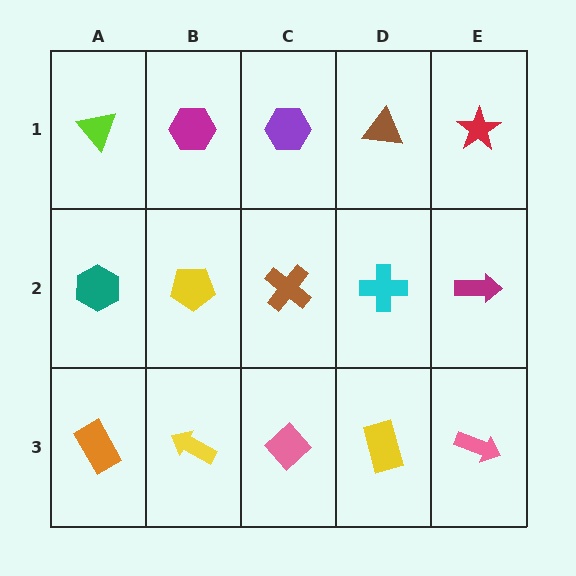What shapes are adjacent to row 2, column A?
A lime triangle (row 1, column A), an orange rectangle (row 3, column A), a yellow pentagon (row 2, column B).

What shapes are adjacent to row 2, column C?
A purple hexagon (row 1, column C), a pink diamond (row 3, column C), a yellow pentagon (row 2, column B), a cyan cross (row 2, column D).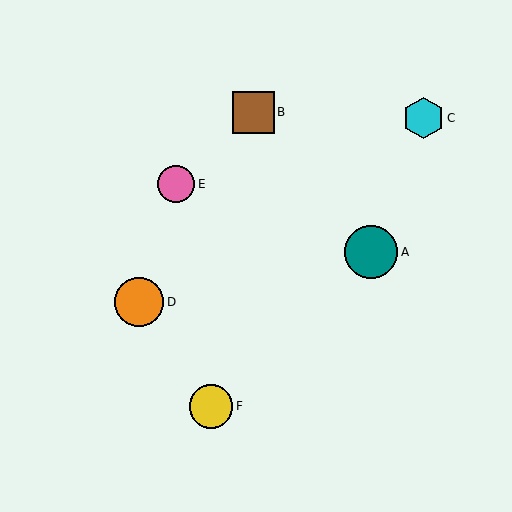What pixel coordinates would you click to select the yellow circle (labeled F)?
Click at (211, 406) to select the yellow circle F.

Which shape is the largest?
The teal circle (labeled A) is the largest.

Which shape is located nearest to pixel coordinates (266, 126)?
The brown square (labeled B) at (253, 112) is nearest to that location.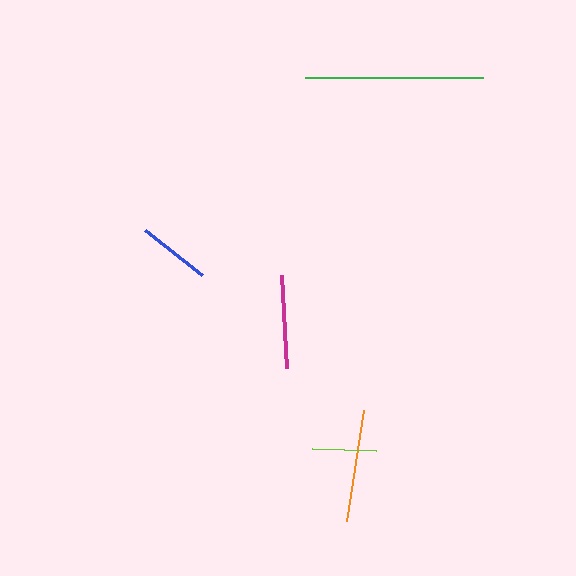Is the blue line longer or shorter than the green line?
The green line is longer than the blue line.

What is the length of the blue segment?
The blue segment is approximately 73 pixels long.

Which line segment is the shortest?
The lime line is the shortest at approximately 64 pixels.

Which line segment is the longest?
The green line is the longest at approximately 178 pixels.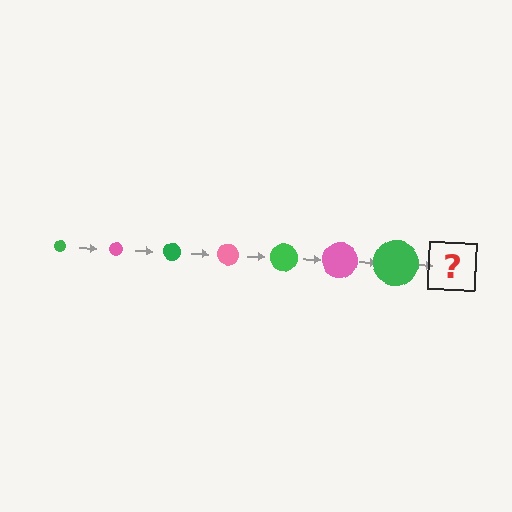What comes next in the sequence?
The next element should be a pink circle, larger than the previous one.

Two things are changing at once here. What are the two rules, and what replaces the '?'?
The two rules are that the circle grows larger each step and the color cycles through green and pink. The '?' should be a pink circle, larger than the previous one.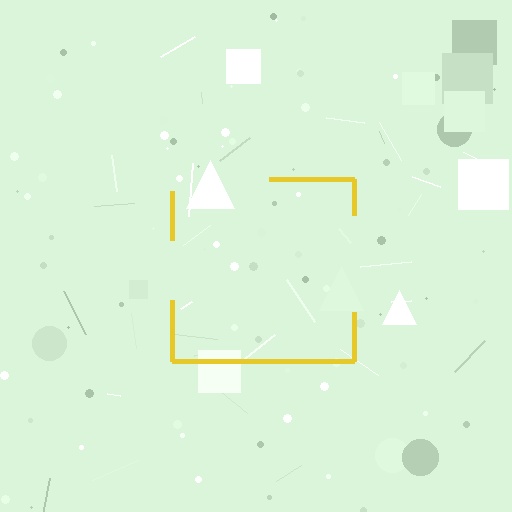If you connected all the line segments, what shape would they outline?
They would outline a square.